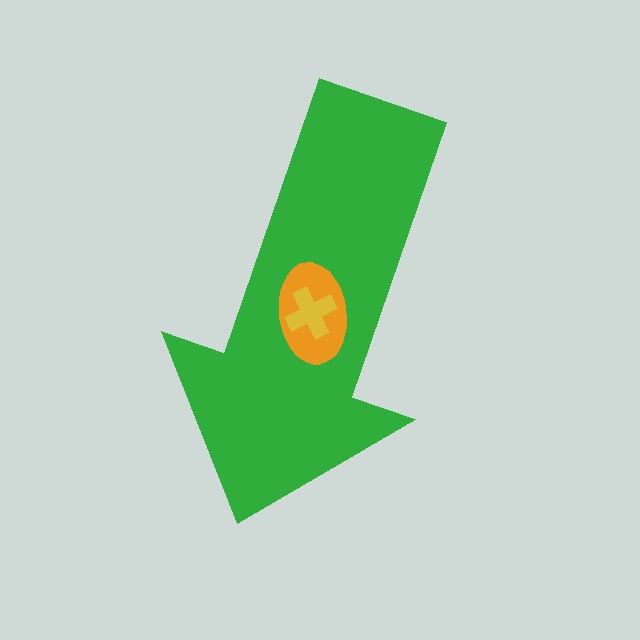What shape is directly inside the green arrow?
The orange ellipse.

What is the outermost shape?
The green arrow.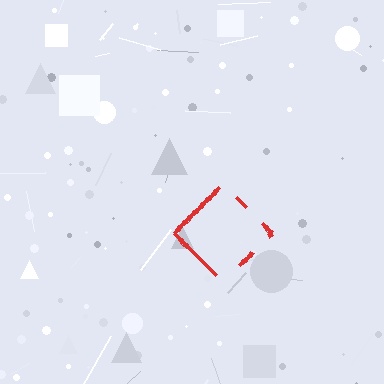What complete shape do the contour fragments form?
The contour fragments form a diamond.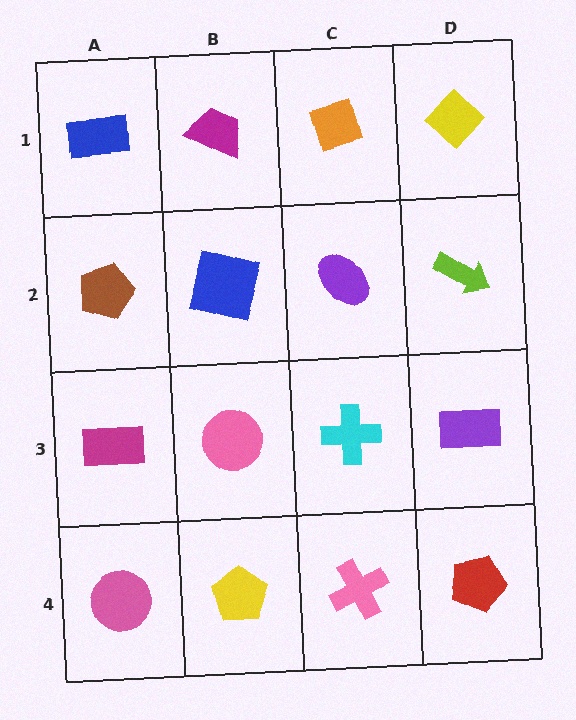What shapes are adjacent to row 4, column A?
A magenta rectangle (row 3, column A), a yellow pentagon (row 4, column B).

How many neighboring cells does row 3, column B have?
4.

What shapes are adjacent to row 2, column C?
An orange diamond (row 1, column C), a cyan cross (row 3, column C), a blue square (row 2, column B), a lime arrow (row 2, column D).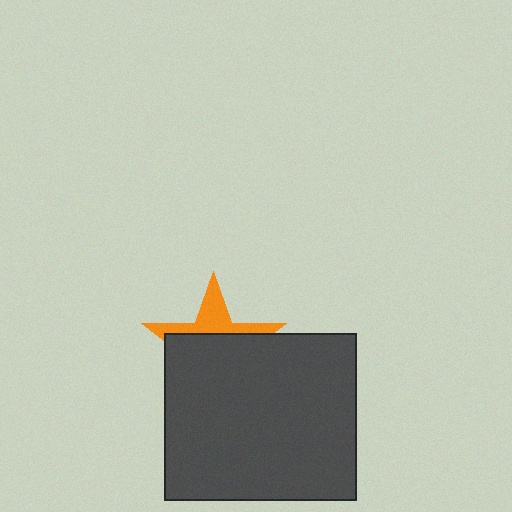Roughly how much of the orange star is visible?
A small part of it is visible (roughly 34%).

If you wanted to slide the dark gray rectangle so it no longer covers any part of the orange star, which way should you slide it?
Slide it down — that is the most direct way to separate the two shapes.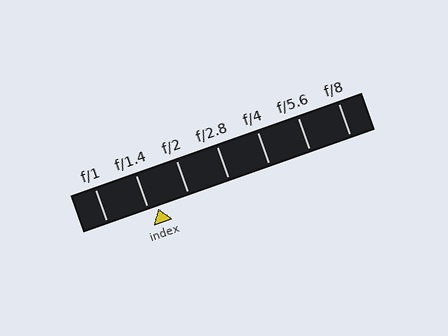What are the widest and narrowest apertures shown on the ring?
The widest aperture shown is f/1 and the narrowest is f/8.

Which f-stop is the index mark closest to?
The index mark is closest to f/1.4.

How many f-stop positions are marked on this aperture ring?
There are 7 f-stop positions marked.